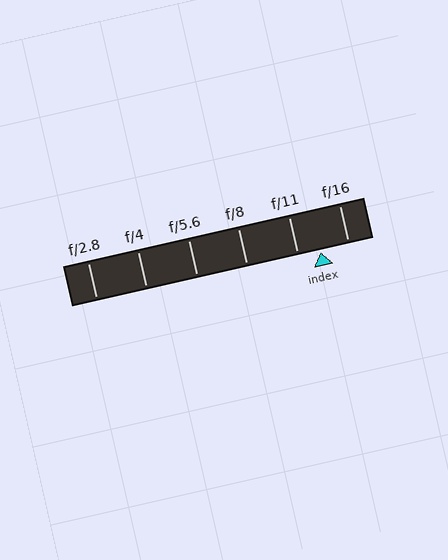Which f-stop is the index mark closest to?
The index mark is closest to f/11.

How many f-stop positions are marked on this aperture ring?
There are 6 f-stop positions marked.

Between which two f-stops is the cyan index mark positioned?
The index mark is between f/11 and f/16.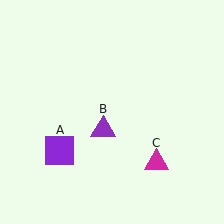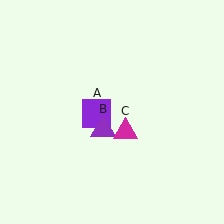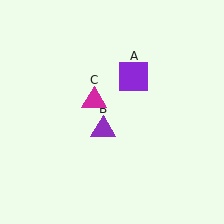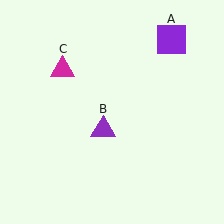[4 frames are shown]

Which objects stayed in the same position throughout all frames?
Purple triangle (object B) remained stationary.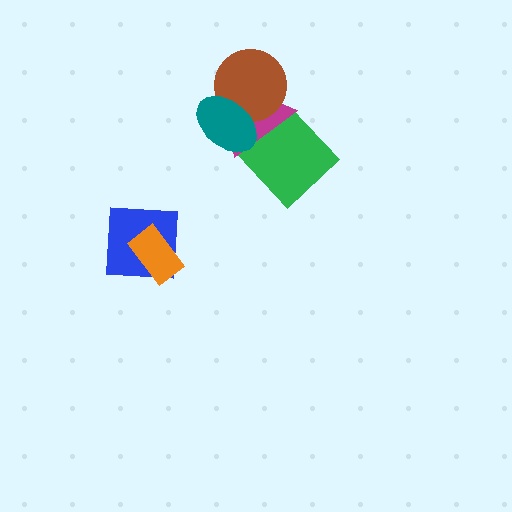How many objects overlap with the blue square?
1 object overlaps with the blue square.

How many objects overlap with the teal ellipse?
2 objects overlap with the teal ellipse.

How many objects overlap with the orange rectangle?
1 object overlaps with the orange rectangle.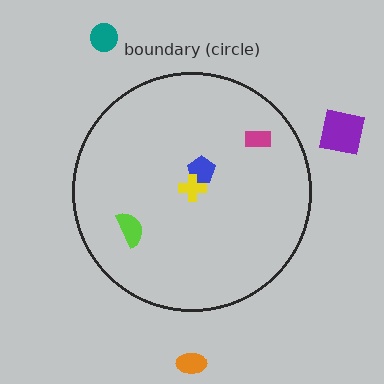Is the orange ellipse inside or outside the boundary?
Outside.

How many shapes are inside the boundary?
4 inside, 3 outside.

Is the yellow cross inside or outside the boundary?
Inside.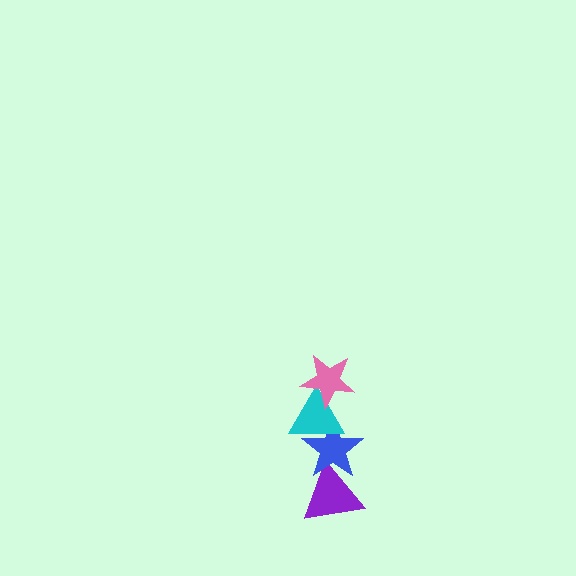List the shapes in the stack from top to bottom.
From top to bottom: the pink star, the cyan triangle, the blue star, the purple triangle.